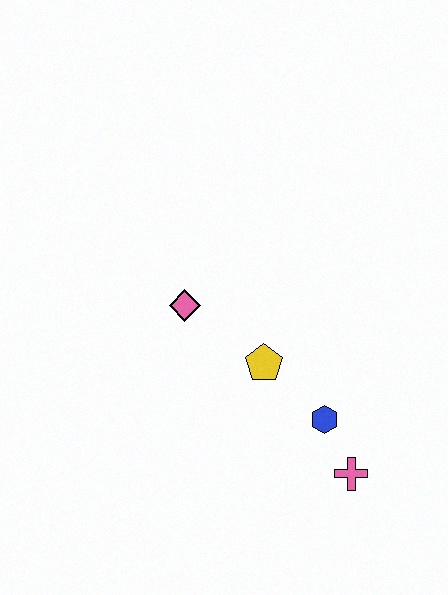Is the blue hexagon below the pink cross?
No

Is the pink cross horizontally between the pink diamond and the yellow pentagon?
No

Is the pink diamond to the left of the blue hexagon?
Yes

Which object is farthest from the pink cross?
The pink diamond is farthest from the pink cross.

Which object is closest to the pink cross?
The blue hexagon is closest to the pink cross.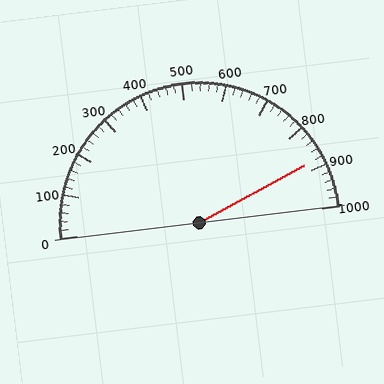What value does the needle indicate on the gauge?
The needle indicates approximately 880.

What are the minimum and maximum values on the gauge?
The gauge ranges from 0 to 1000.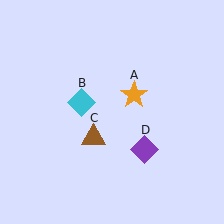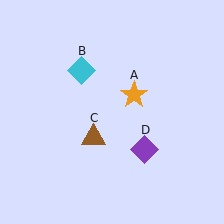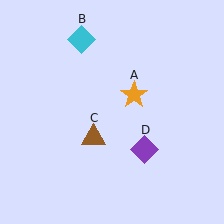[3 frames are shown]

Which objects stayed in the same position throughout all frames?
Orange star (object A) and brown triangle (object C) and purple diamond (object D) remained stationary.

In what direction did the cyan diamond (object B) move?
The cyan diamond (object B) moved up.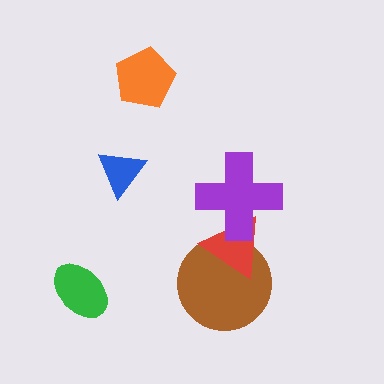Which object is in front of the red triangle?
The purple cross is in front of the red triangle.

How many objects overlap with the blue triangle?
0 objects overlap with the blue triangle.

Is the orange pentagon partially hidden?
No, no other shape covers it.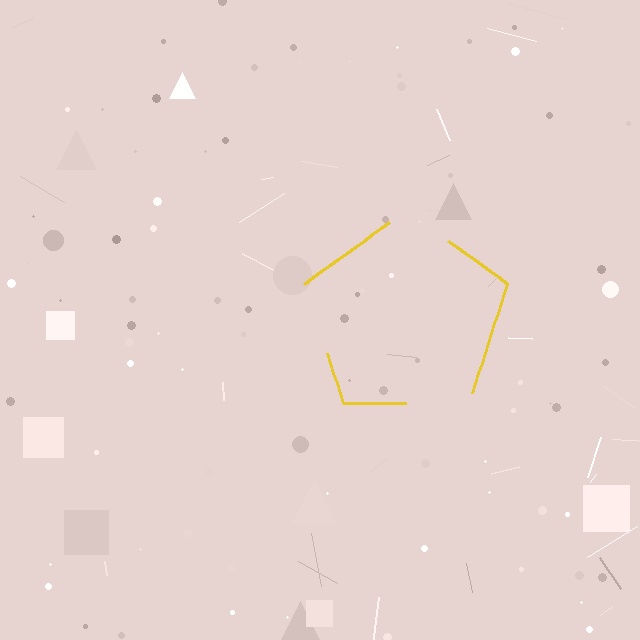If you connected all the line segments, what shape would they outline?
They would outline a pentagon.